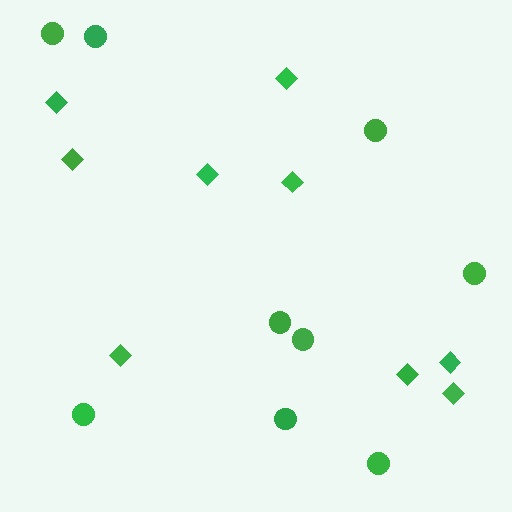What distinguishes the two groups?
There are 2 groups: one group of circles (9) and one group of diamonds (9).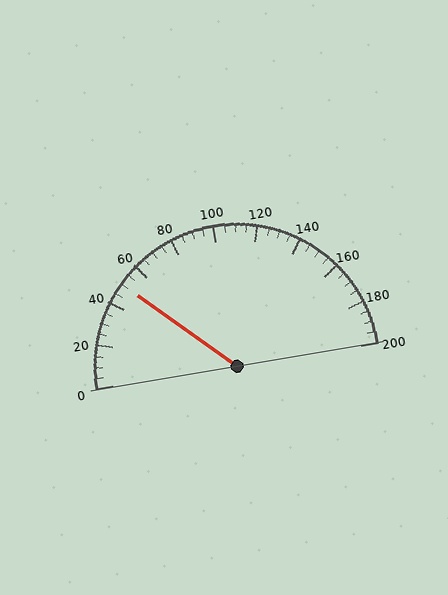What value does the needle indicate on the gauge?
The needle indicates approximately 50.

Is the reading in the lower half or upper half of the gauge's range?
The reading is in the lower half of the range (0 to 200).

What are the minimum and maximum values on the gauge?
The gauge ranges from 0 to 200.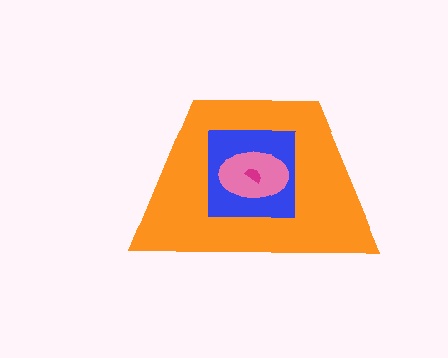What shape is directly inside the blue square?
The pink ellipse.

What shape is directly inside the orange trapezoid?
The blue square.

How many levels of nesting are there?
4.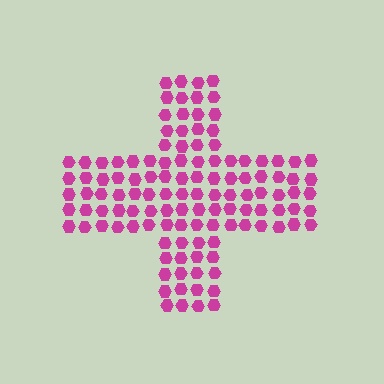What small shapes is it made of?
It is made of small hexagons.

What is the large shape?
The large shape is a cross.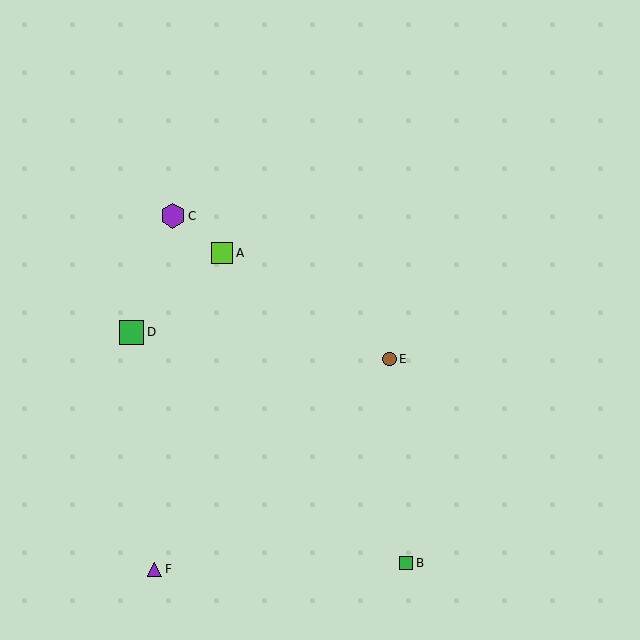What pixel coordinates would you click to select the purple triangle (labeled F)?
Click at (154, 569) to select the purple triangle F.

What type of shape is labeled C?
Shape C is a purple hexagon.